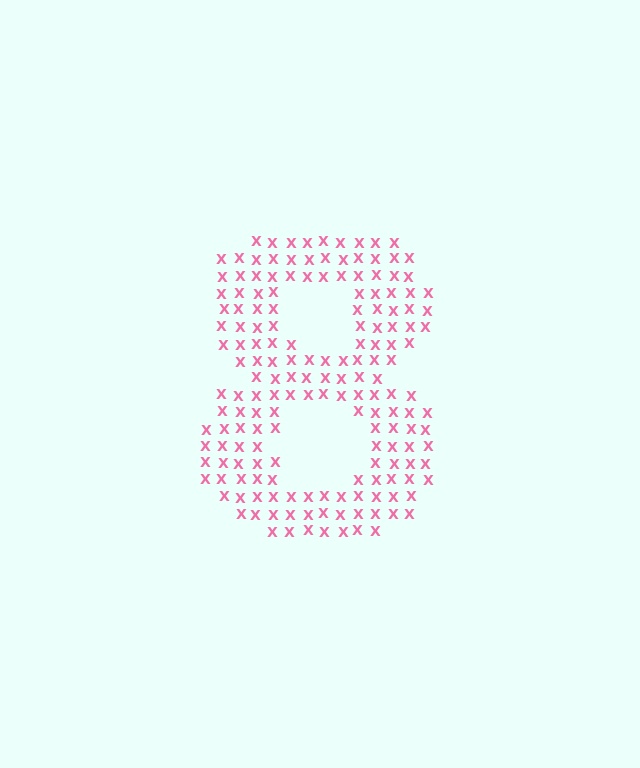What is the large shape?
The large shape is the digit 8.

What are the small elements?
The small elements are letter X's.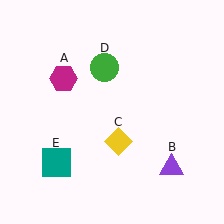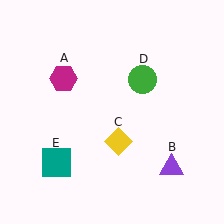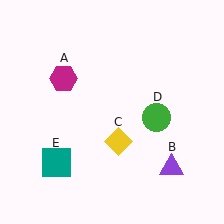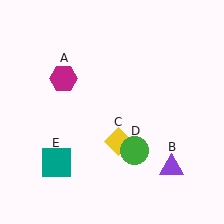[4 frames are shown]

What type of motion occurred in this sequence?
The green circle (object D) rotated clockwise around the center of the scene.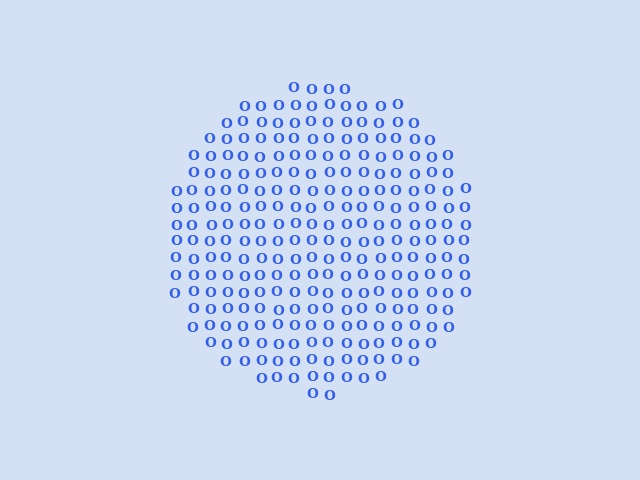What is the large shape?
The large shape is a circle.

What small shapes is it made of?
It is made of small letter O's.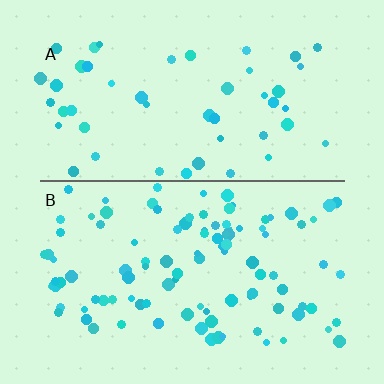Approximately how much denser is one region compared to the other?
Approximately 2.1× — region B over region A.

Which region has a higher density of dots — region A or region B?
B (the bottom).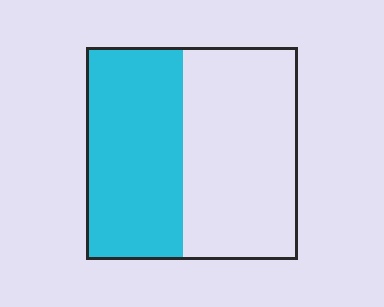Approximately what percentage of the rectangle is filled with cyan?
Approximately 45%.